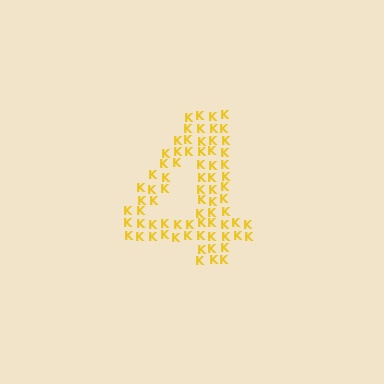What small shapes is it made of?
It is made of small letter K's.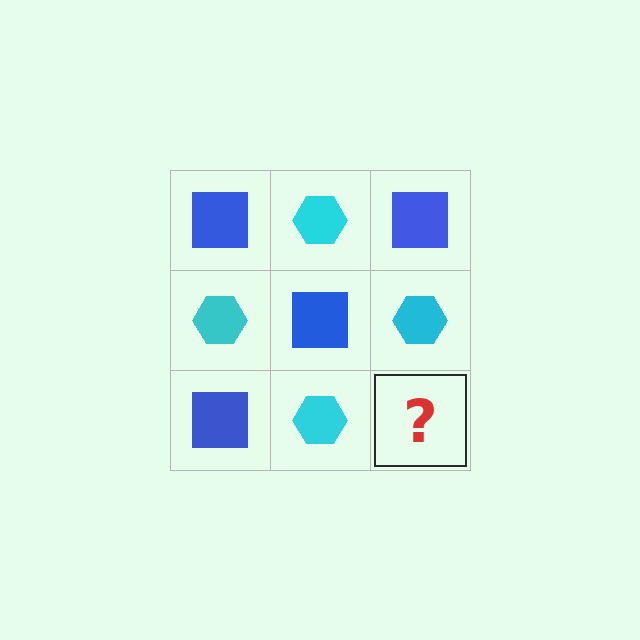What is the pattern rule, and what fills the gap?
The rule is that it alternates blue square and cyan hexagon in a checkerboard pattern. The gap should be filled with a blue square.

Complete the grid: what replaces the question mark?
The question mark should be replaced with a blue square.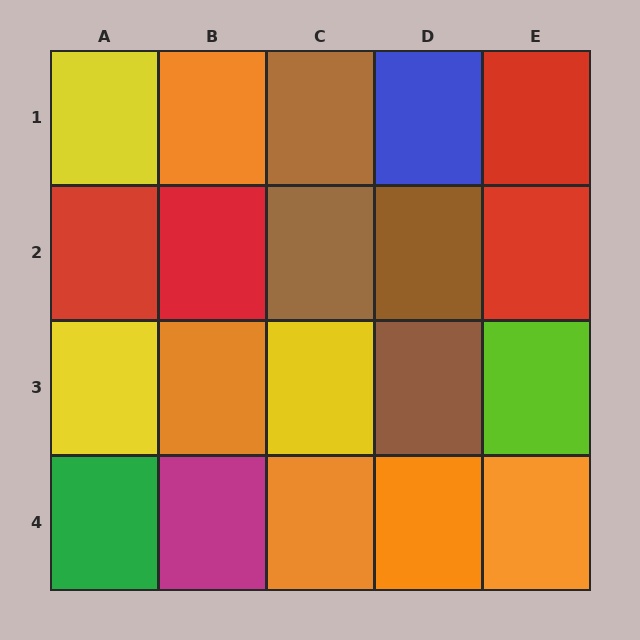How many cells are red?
4 cells are red.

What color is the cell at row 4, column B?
Magenta.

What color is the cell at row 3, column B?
Orange.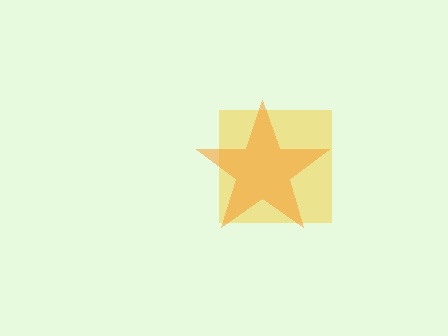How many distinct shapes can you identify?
There are 2 distinct shapes: a yellow square, an orange star.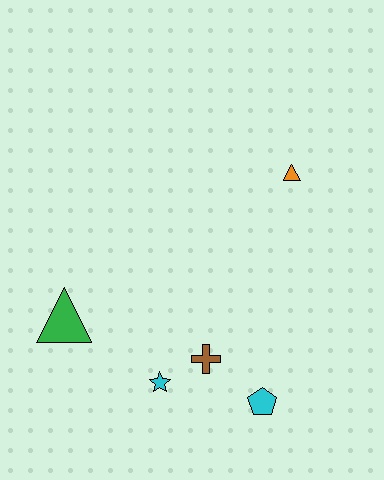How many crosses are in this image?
There is 1 cross.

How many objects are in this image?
There are 5 objects.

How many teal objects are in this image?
There are no teal objects.